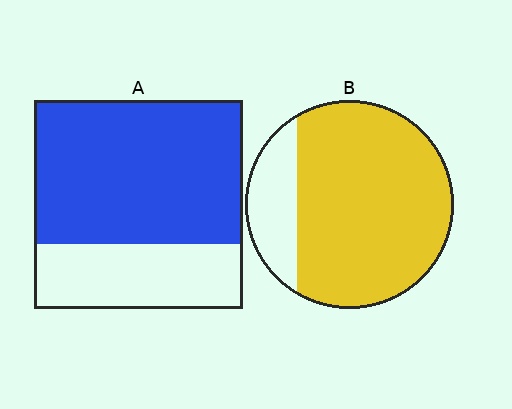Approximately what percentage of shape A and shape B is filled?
A is approximately 70% and B is approximately 80%.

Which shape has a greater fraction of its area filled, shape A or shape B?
Shape B.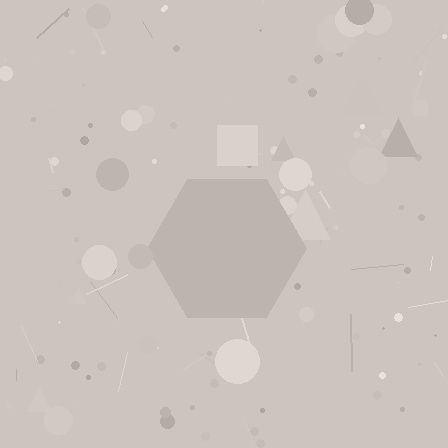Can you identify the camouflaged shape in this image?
The camouflaged shape is a hexagon.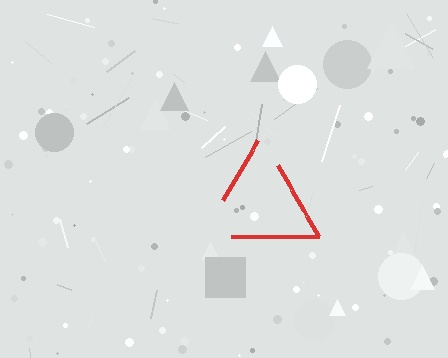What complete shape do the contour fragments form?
The contour fragments form a triangle.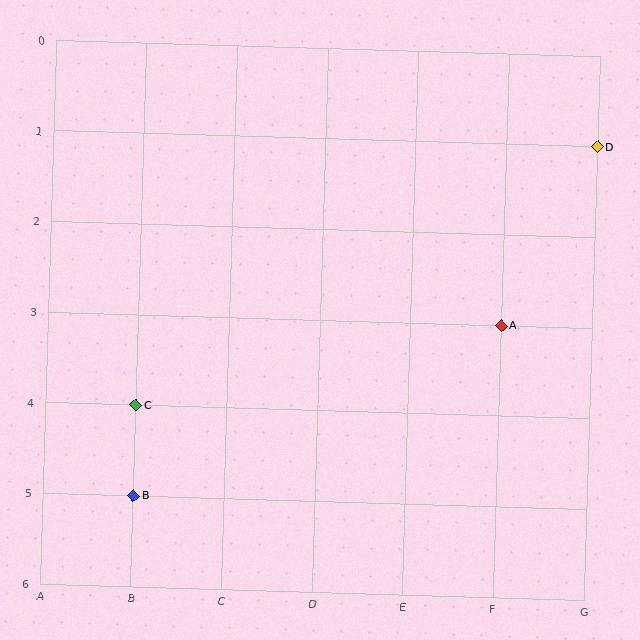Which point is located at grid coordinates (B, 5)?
Point B is at (B, 5).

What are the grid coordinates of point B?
Point B is at grid coordinates (B, 5).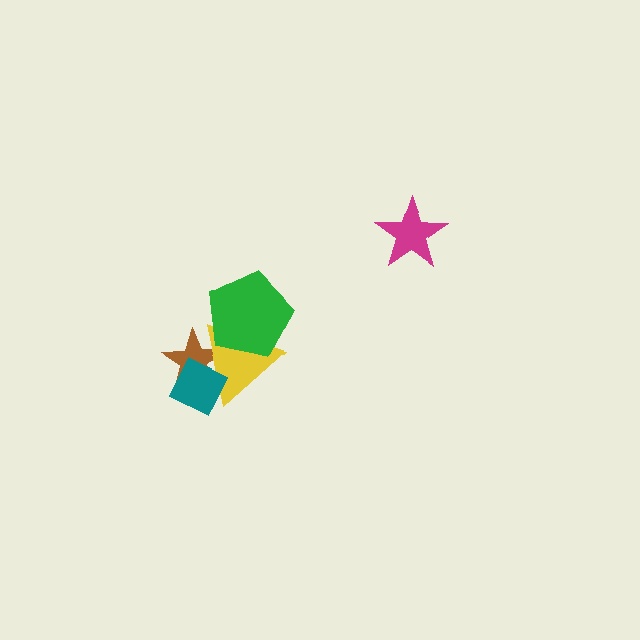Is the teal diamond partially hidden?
No, no other shape covers it.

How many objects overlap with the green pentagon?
1 object overlaps with the green pentagon.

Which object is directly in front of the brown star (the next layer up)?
The yellow triangle is directly in front of the brown star.